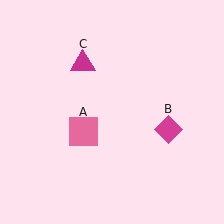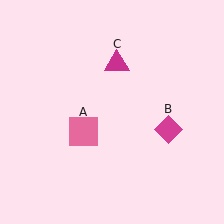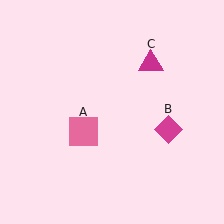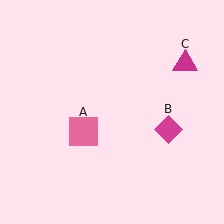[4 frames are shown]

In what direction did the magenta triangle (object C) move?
The magenta triangle (object C) moved right.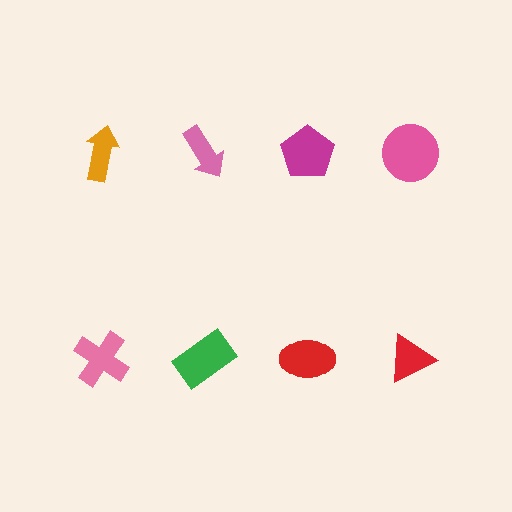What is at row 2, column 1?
A pink cross.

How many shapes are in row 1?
4 shapes.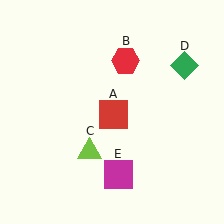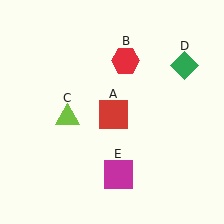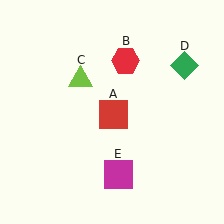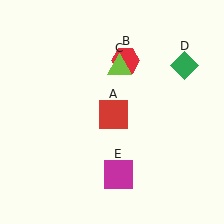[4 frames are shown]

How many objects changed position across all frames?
1 object changed position: lime triangle (object C).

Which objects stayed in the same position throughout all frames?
Red square (object A) and red hexagon (object B) and green diamond (object D) and magenta square (object E) remained stationary.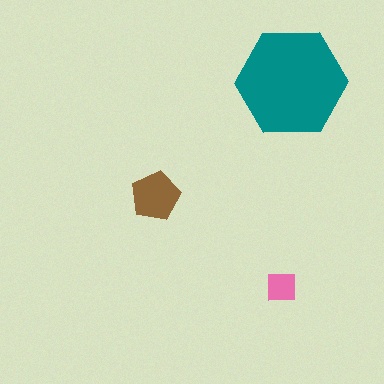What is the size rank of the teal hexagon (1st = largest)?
1st.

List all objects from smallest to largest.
The pink square, the brown pentagon, the teal hexagon.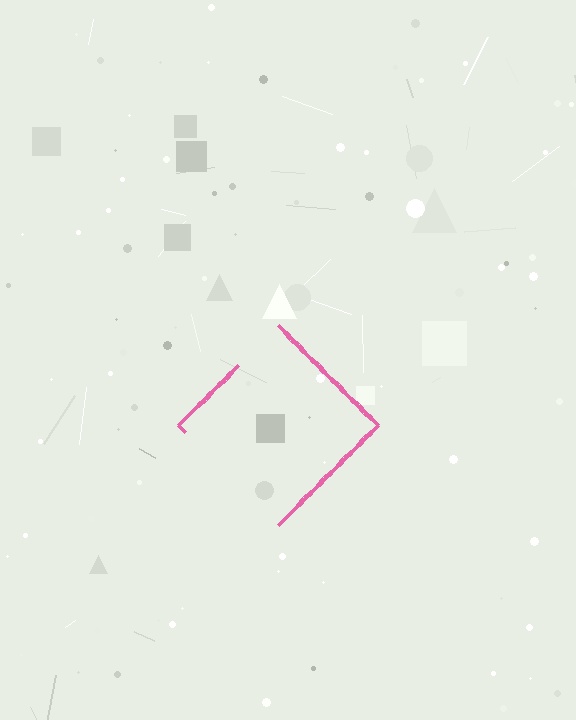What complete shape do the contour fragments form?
The contour fragments form a diamond.